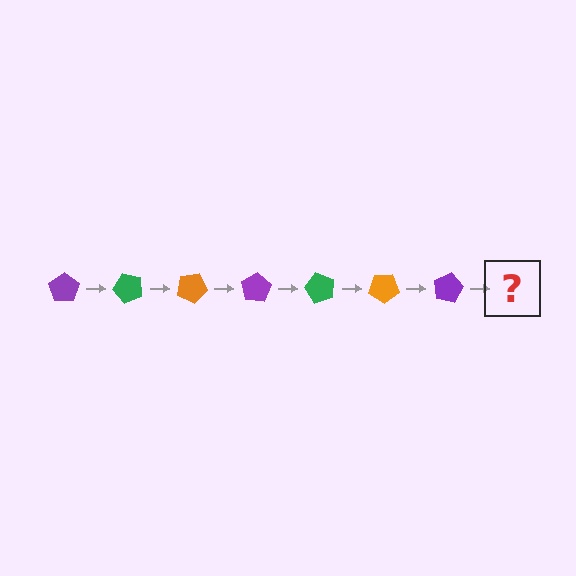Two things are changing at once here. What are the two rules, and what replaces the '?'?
The two rules are that it rotates 50 degrees each step and the color cycles through purple, green, and orange. The '?' should be a green pentagon, rotated 350 degrees from the start.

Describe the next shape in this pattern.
It should be a green pentagon, rotated 350 degrees from the start.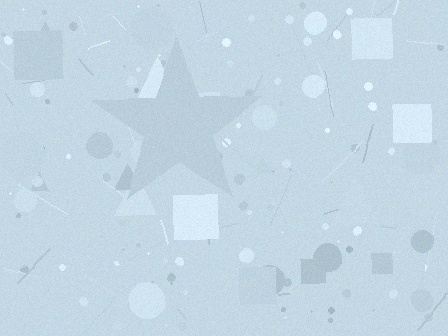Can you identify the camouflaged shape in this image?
The camouflaged shape is a star.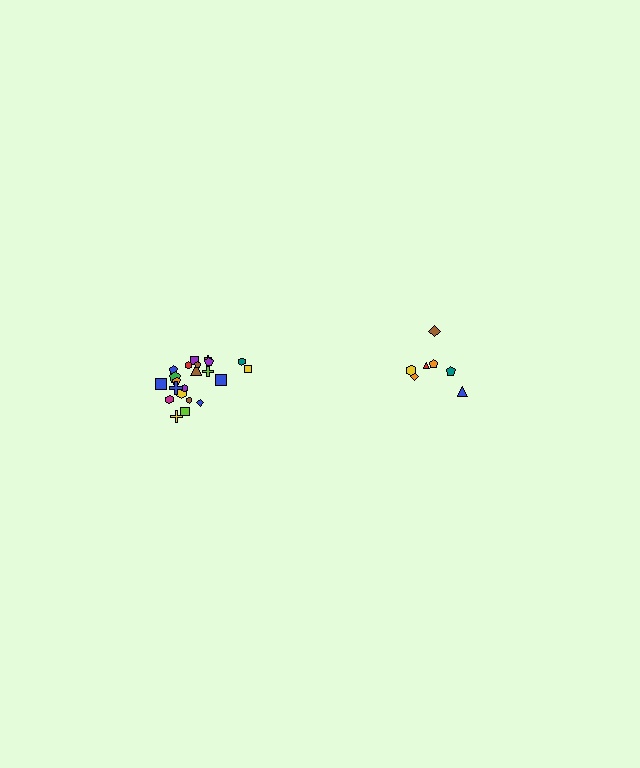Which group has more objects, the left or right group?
The left group.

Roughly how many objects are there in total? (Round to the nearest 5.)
Roughly 30 objects in total.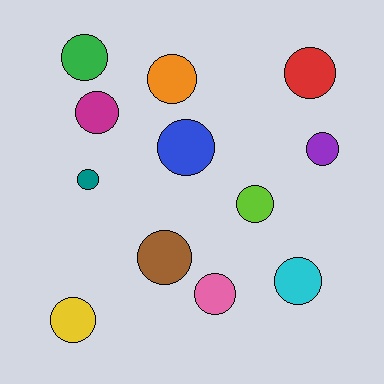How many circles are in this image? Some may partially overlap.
There are 12 circles.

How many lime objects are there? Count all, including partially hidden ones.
There is 1 lime object.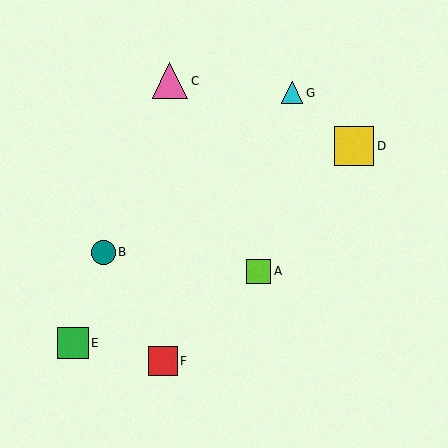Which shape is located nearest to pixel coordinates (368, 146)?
The yellow square (labeled D) at (354, 146) is nearest to that location.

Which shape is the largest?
The yellow square (labeled D) is the largest.